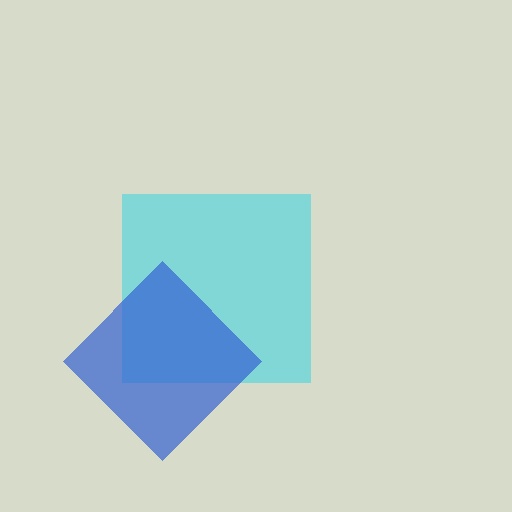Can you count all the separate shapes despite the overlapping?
Yes, there are 2 separate shapes.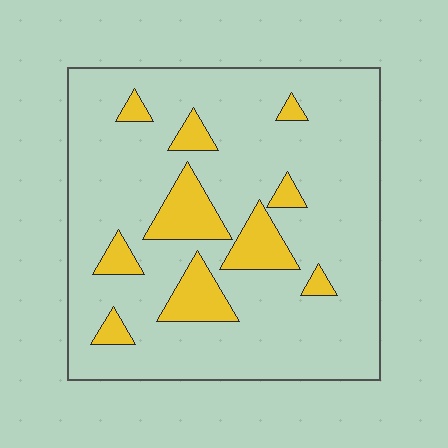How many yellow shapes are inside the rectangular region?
10.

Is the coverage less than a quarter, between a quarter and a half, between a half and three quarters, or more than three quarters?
Less than a quarter.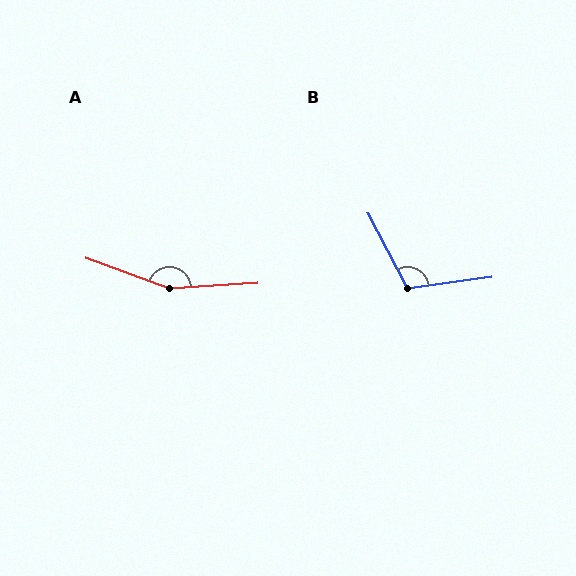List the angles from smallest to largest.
B (110°), A (157°).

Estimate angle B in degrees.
Approximately 110 degrees.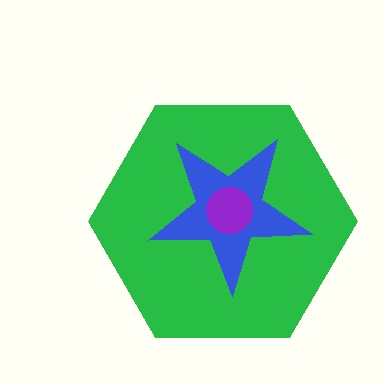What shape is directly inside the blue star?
The purple circle.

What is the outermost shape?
The green hexagon.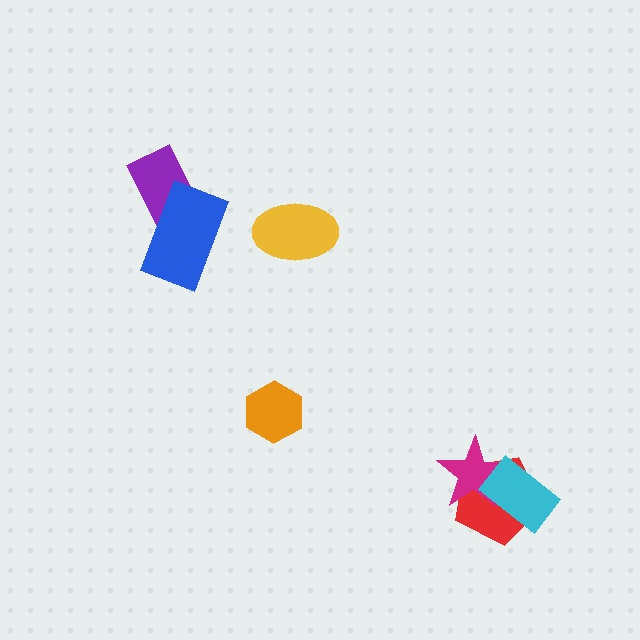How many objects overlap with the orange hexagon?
0 objects overlap with the orange hexagon.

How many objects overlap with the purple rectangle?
1 object overlaps with the purple rectangle.